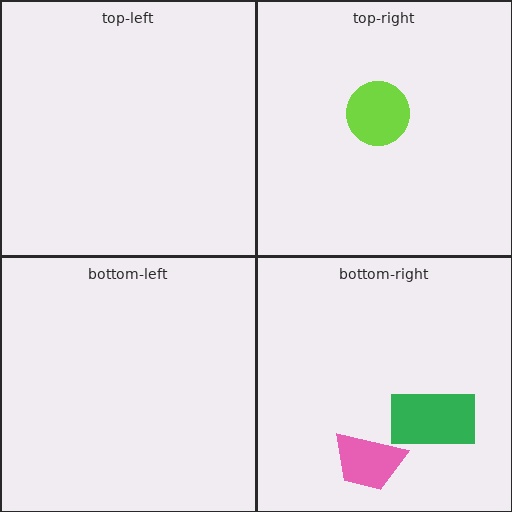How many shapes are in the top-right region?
1.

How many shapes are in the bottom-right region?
2.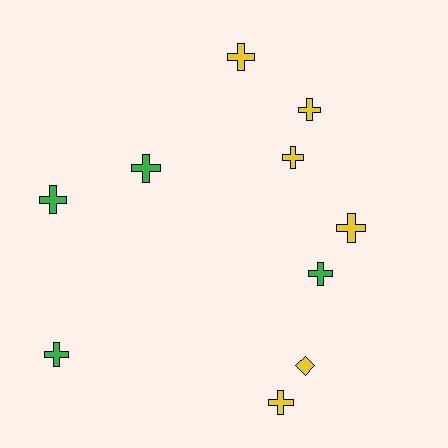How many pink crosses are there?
There are no pink crosses.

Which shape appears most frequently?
Cross, with 9 objects.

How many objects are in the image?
There are 10 objects.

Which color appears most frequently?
Yellow, with 6 objects.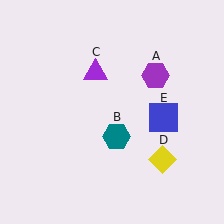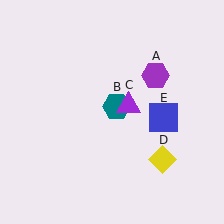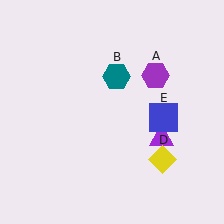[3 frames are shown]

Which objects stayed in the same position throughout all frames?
Purple hexagon (object A) and yellow diamond (object D) and blue square (object E) remained stationary.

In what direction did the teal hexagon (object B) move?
The teal hexagon (object B) moved up.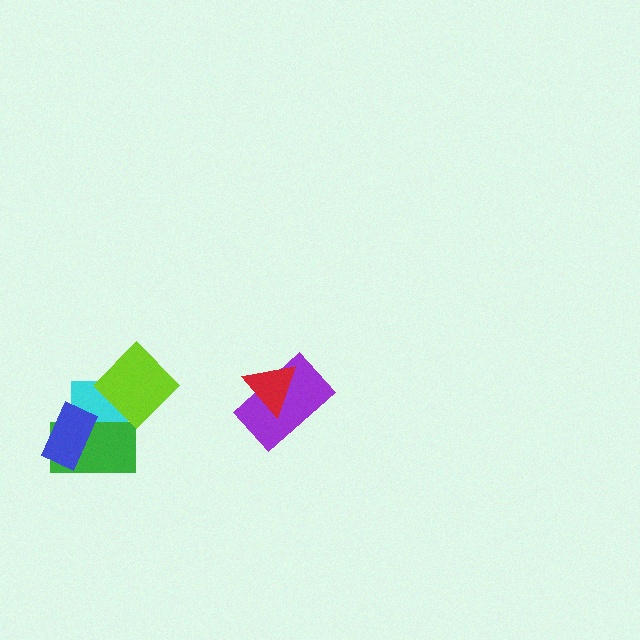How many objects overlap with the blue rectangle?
2 objects overlap with the blue rectangle.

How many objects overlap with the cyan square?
3 objects overlap with the cyan square.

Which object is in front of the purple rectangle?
The red triangle is in front of the purple rectangle.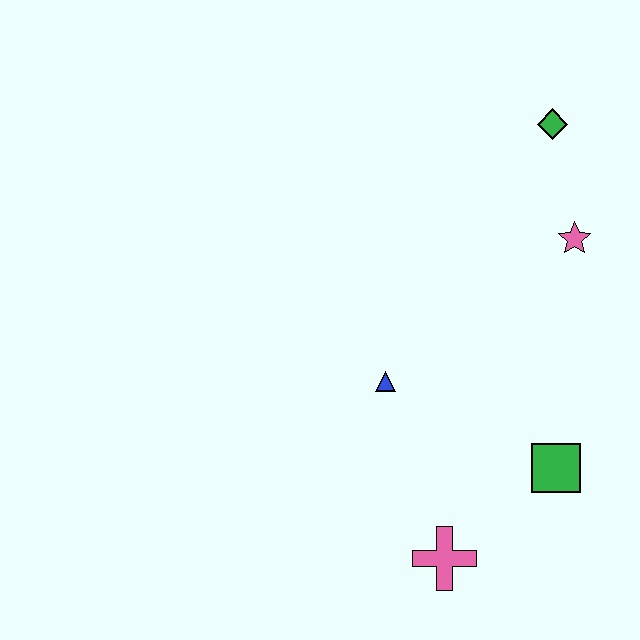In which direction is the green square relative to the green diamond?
The green square is below the green diamond.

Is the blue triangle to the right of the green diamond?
No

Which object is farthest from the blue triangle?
The green diamond is farthest from the blue triangle.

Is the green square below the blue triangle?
Yes